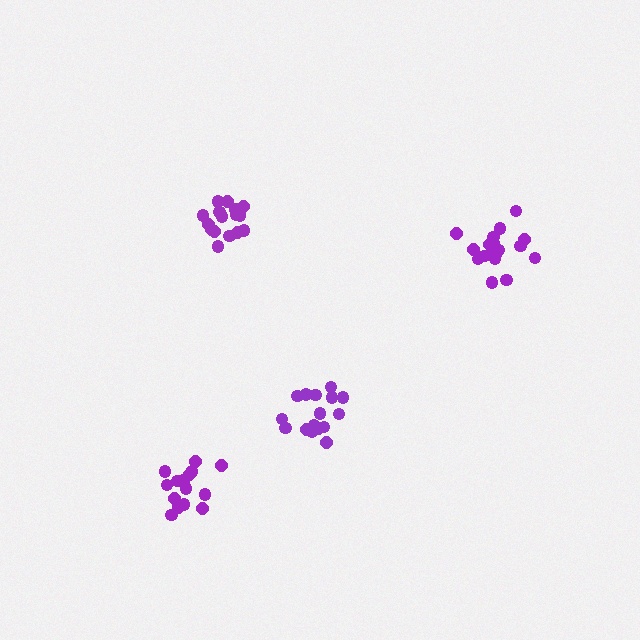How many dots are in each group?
Group 1: 16 dots, Group 2: 19 dots, Group 3: 16 dots, Group 4: 16 dots (67 total).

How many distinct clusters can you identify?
There are 4 distinct clusters.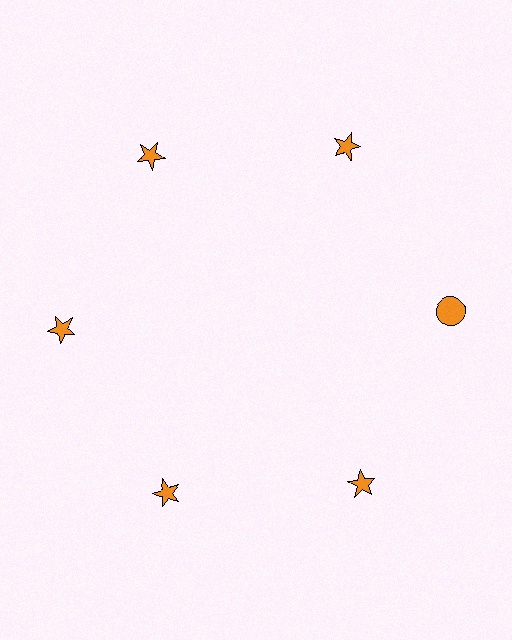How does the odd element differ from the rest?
It has a different shape: circle instead of star.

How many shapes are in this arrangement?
There are 6 shapes arranged in a ring pattern.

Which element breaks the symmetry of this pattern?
The orange circle at roughly the 3 o'clock position breaks the symmetry. All other shapes are orange stars.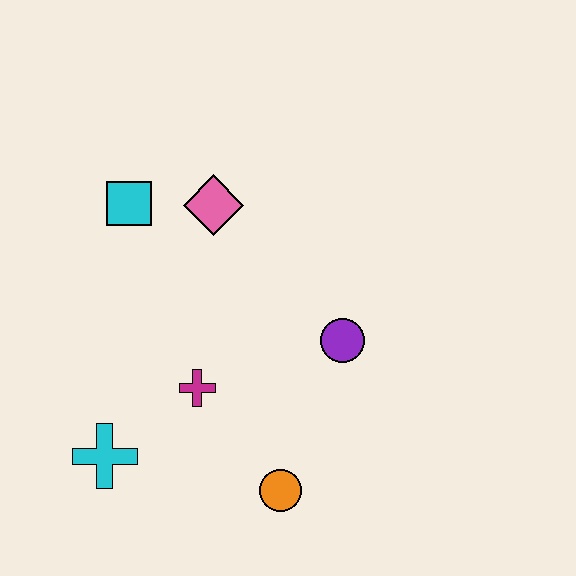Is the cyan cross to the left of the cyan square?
Yes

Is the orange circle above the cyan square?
No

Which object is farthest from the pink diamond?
The orange circle is farthest from the pink diamond.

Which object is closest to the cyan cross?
The magenta cross is closest to the cyan cross.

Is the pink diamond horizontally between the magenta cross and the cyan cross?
No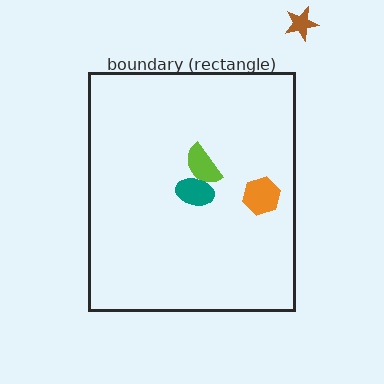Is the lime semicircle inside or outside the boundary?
Inside.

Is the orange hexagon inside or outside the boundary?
Inside.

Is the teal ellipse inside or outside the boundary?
Inside.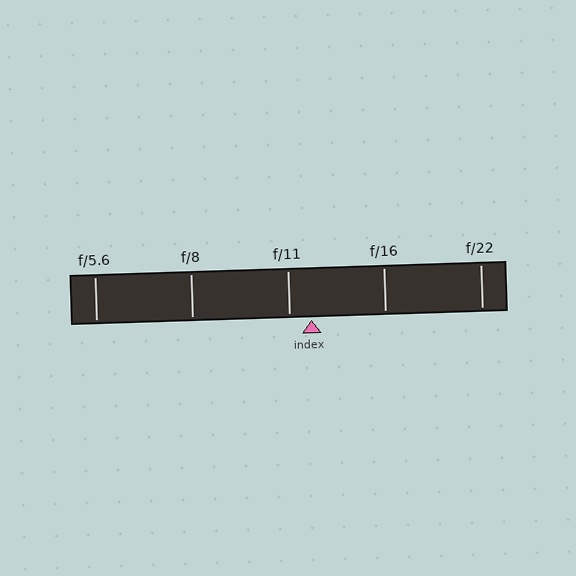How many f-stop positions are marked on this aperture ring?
There are 5 f-stop positions marked.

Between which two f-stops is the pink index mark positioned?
The index mark is between f/11 and f/16.